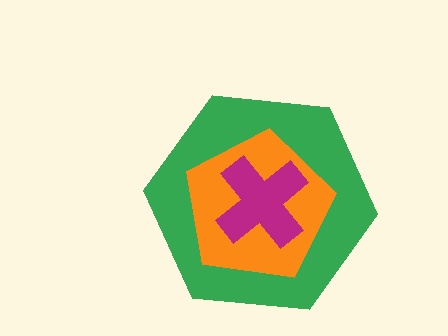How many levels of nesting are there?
3.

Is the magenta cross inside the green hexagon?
Yes.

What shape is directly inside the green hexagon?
The orange pentagon.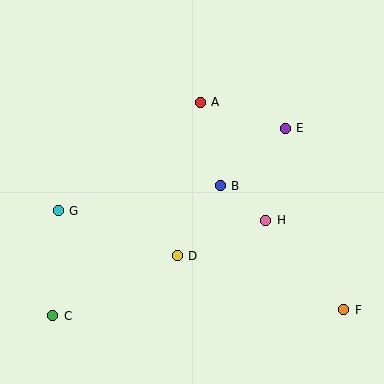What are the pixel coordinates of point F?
Point F is at (344, 310).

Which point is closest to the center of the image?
Point B at (220, 186) is closest to the center.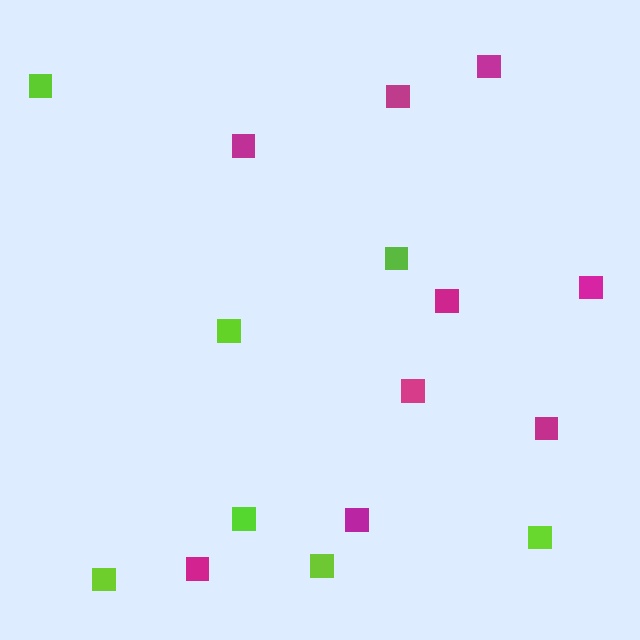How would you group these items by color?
There are 2 groups: one group of magenta squares (9) and one group of lime squares (7).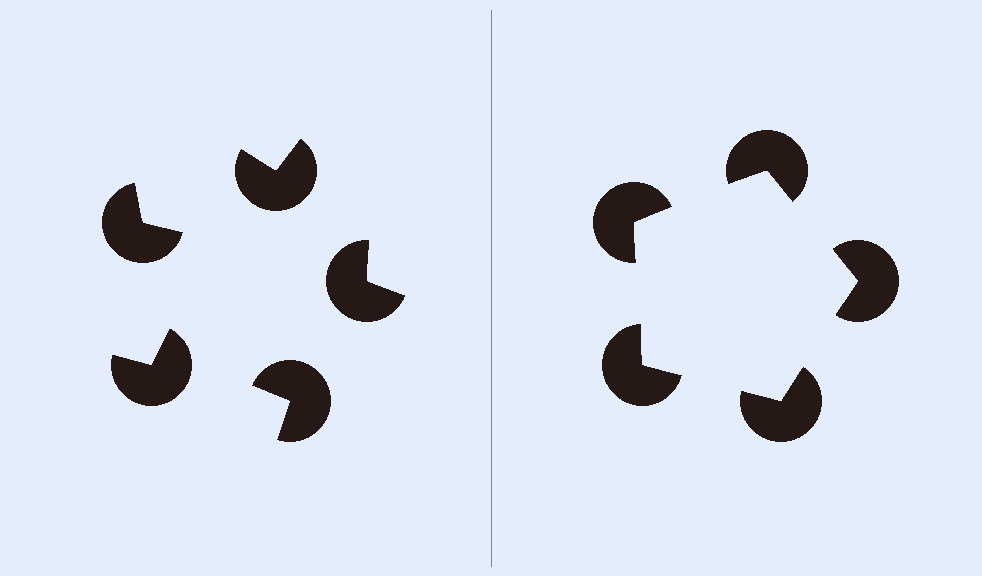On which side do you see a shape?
An illusory pentagon appears on the right side. On the left side the wedge cuts are rotated, so no coherent shape forms.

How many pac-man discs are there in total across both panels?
10 — 5 on each side.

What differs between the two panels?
The pac-man discs are positioned identically on both sides; only the wedge orientations differ. On the right they align to a pentagon; on the left they are misaligned.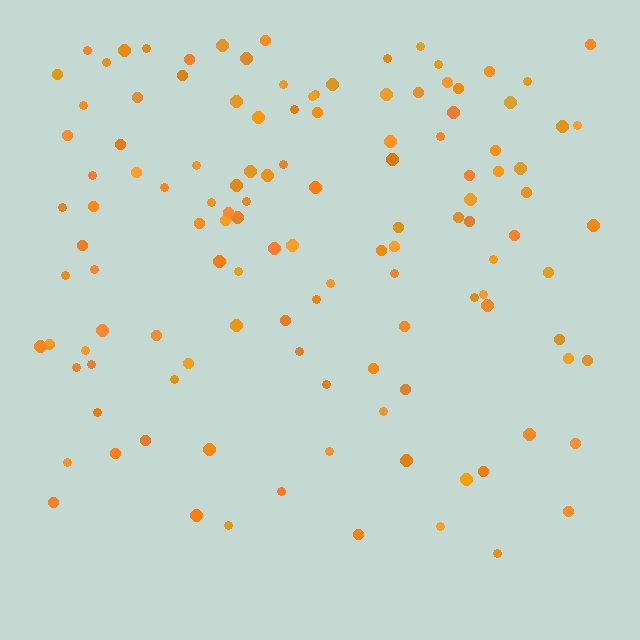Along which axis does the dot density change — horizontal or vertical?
Vertical.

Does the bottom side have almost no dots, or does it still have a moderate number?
Still a moderate number, just noticeably fewer than the top.